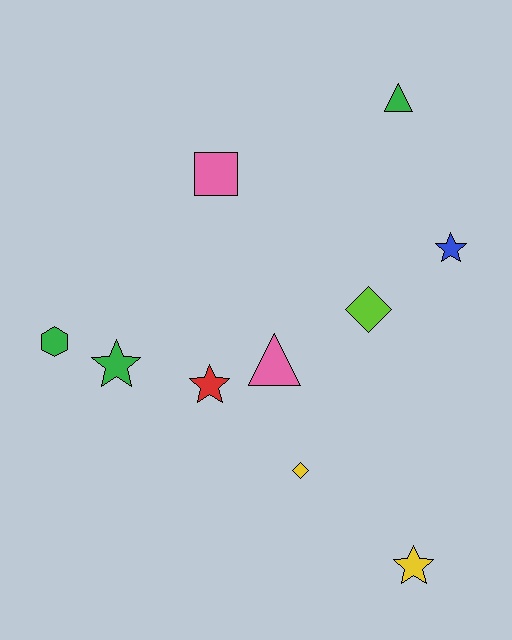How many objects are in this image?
There are 10 objects.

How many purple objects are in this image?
There are no purple objects.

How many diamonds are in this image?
There are 2 diamonds.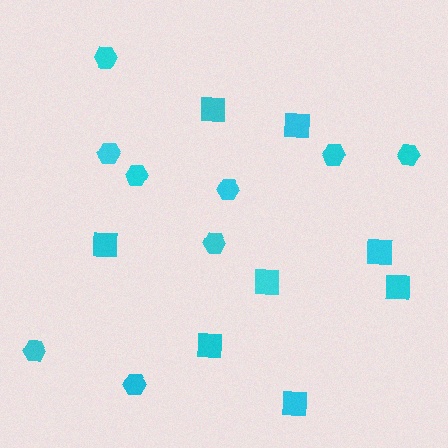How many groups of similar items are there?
There are 2 groups: one group of hexagons (9) and one group of squares (8).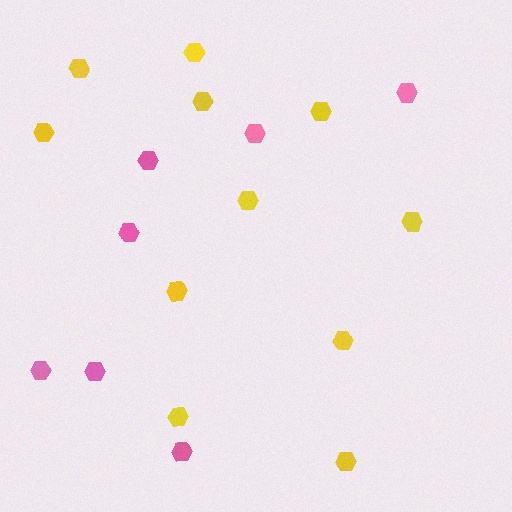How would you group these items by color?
There are 2 groups: one group of pink hexagons (7) and one group of yellow hexagons (11).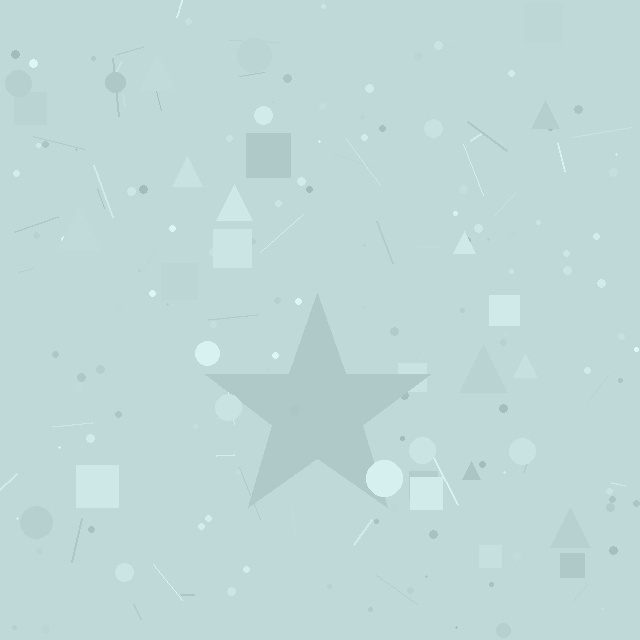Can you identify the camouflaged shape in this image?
The camouflaged shape is a star.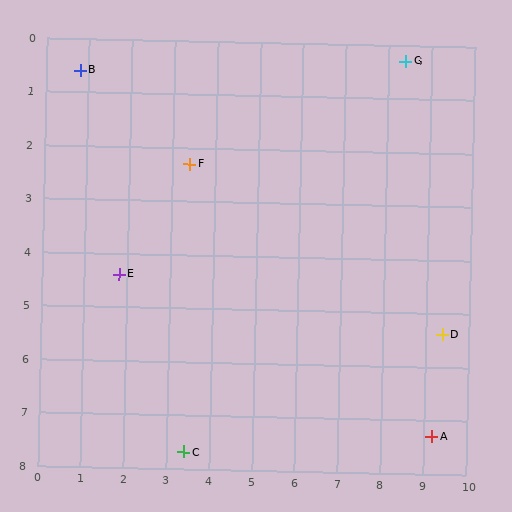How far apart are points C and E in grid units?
Points C and E are about 3.7 grid units apart.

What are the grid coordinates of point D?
Point D is at approximately (9.4, 5.4).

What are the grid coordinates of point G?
Point G is at approximately (8.4, 0.3).